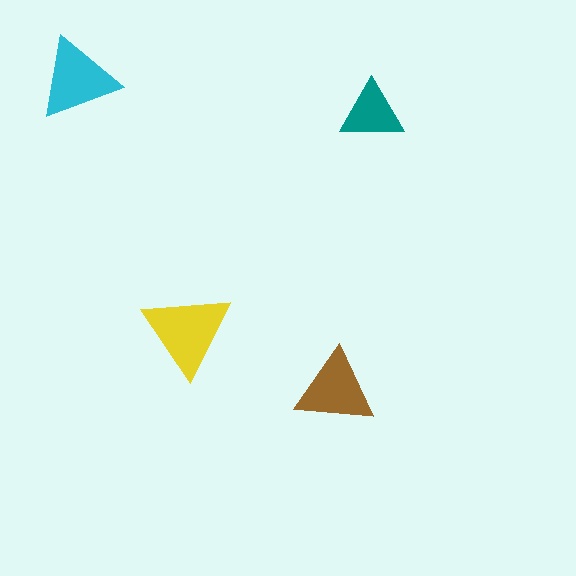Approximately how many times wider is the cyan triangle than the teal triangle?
About 1.5 times wider.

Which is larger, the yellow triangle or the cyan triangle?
The yellow one.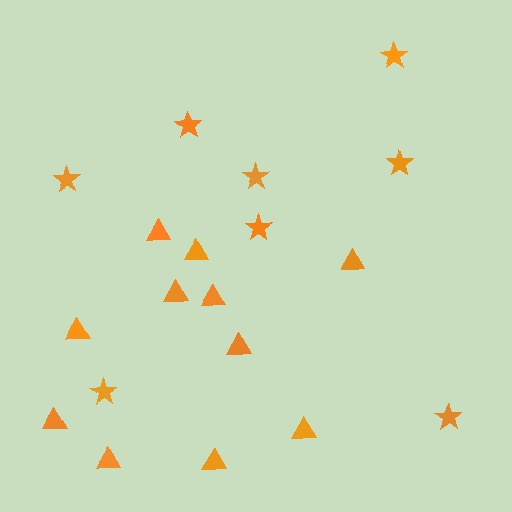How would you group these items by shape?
There are 2 groups: one group of stars (8) and one group of triangles (11).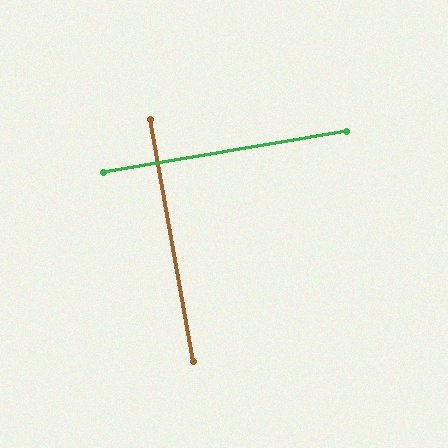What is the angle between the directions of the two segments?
Approximately 90 degrees.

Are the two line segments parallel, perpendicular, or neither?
Perpendicular — they meet at approximately 90°.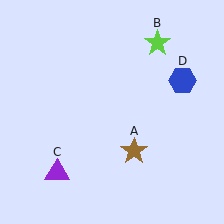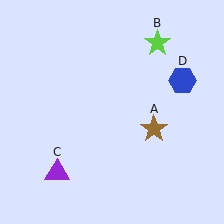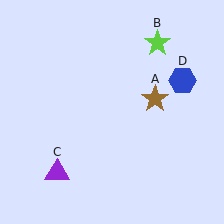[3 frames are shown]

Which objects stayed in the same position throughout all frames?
Lime star (object B) and purple triangle (object C) and blue hexagon (object D) remained stationary.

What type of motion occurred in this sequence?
The brown star (object A) rotated counterclockwise around the center of the scene.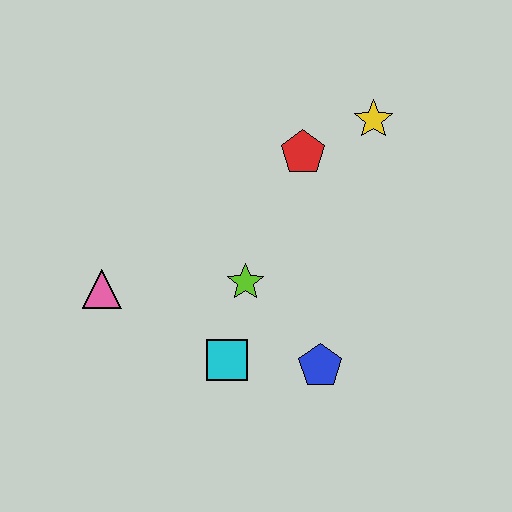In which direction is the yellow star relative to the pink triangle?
The yellow star is to the right of the pink triangle.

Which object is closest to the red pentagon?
The yellow star is closest to the red pentagon.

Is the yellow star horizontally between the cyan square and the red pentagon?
No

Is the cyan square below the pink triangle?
Yes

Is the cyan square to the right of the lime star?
No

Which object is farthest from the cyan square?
The yellow star is farthest from the cyan square.